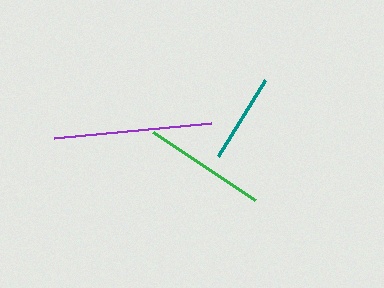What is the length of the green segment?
The green segment is approximately 122 pixels long.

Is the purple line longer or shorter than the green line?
The purple line is longer than the green line.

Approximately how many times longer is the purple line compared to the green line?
The purple line is approximately 1.3 times the length of the green line.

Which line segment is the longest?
The purple line is the longest at approximately 158 pixels.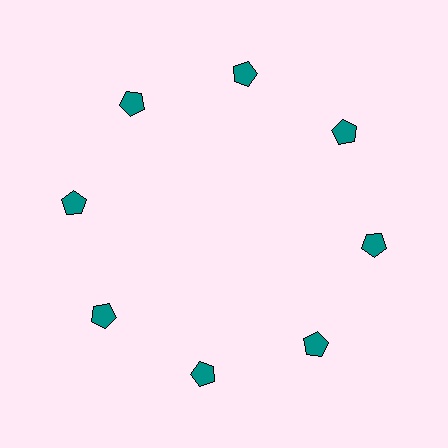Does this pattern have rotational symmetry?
Yes, this pattern has 8-fold rotational symmetry. It looks the same after rotating 45 degrees around the center.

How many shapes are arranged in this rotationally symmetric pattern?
There are 8 shapes, arranged in 8 groups of 1.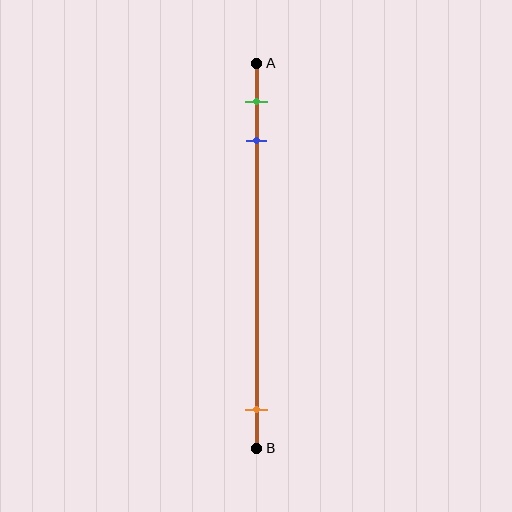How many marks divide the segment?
There are 3 marks dividing the segment.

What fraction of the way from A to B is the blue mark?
The blue mark is approximately 20% (0.2) of the way from A to B.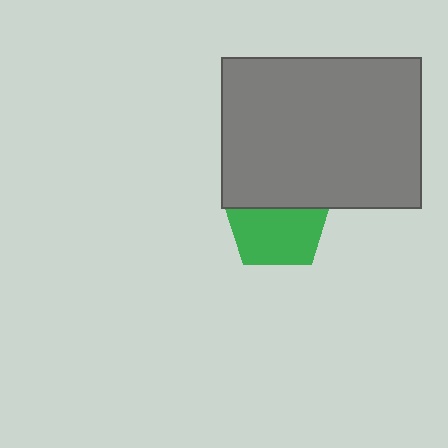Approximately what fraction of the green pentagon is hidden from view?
Roughly 40% of the green pentagon is hidden behind the gray rectangle.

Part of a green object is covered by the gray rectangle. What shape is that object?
It is a pentagon.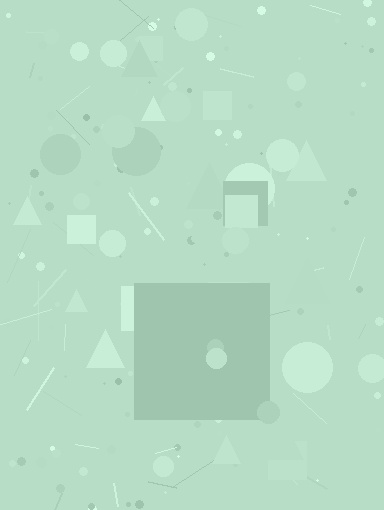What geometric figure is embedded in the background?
A square is embedded in the background.